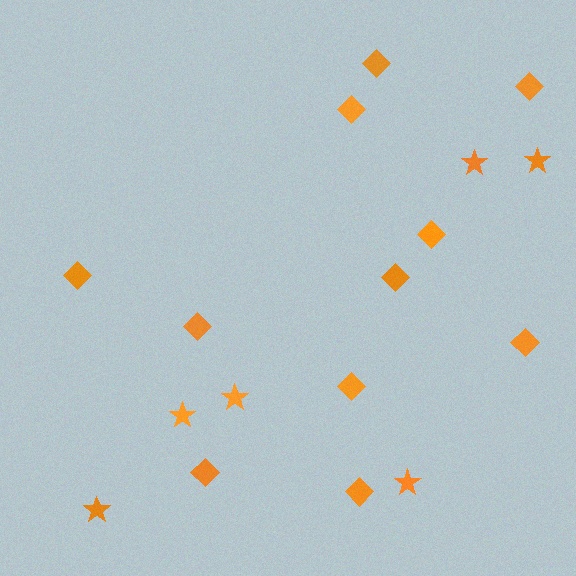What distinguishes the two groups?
There are 2 groups: one group of stars (6) and one group of diamonds (11).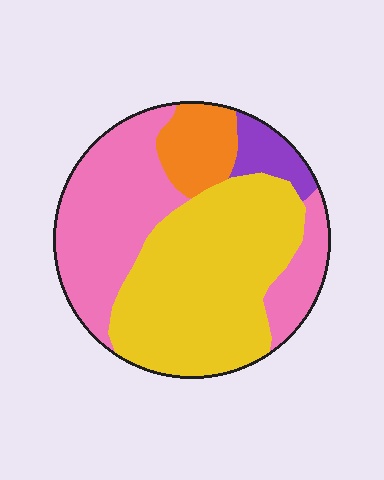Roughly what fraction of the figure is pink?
Pink takes up about three eighths (3/8) of the figure.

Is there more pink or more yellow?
Yellow.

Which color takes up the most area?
Yellow, at roughly 45%.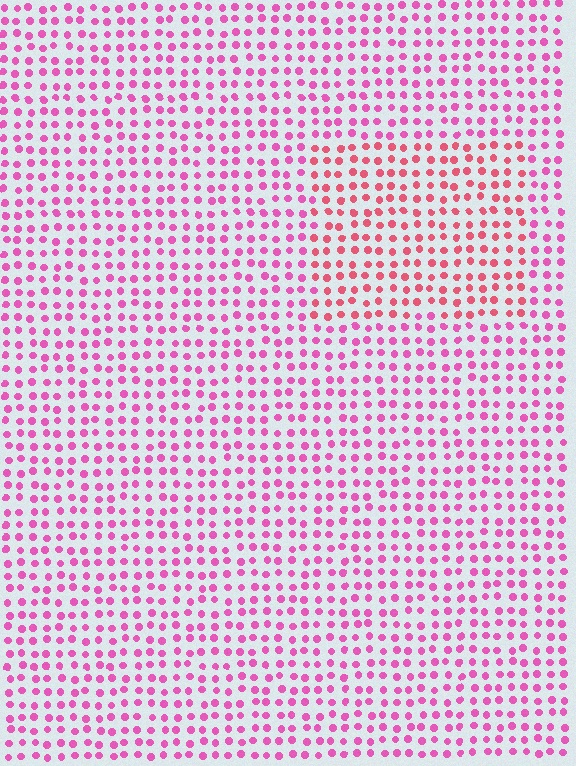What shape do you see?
I see a rectangle.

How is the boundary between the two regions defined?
The boundary is defined purely by a slight shift in hue (about 28 degrees). Spacing, size, and orientation are identical on both sides.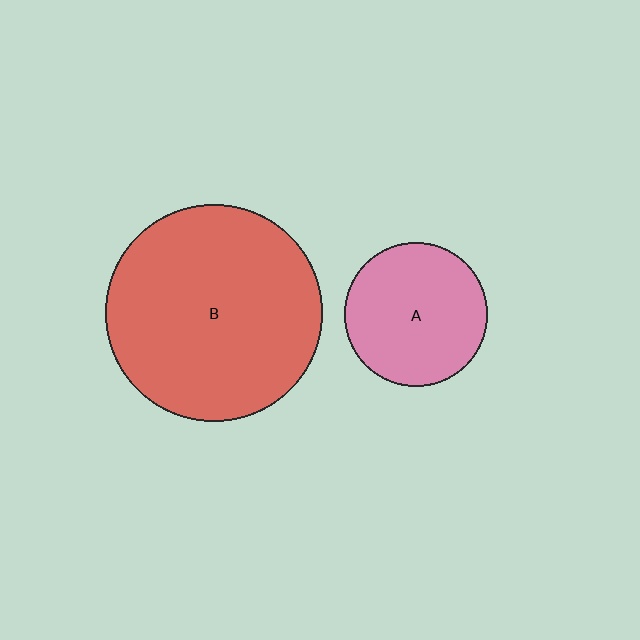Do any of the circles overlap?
No, none of the circles overlap.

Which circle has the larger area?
Circle B (red).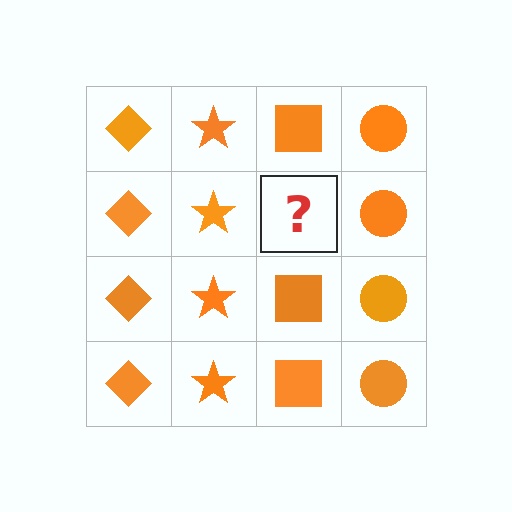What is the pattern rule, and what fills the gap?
The rule is that each column has a consistent shape. The gap should be filled with an orange square.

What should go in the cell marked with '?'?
The missing cell should contain an orange square.